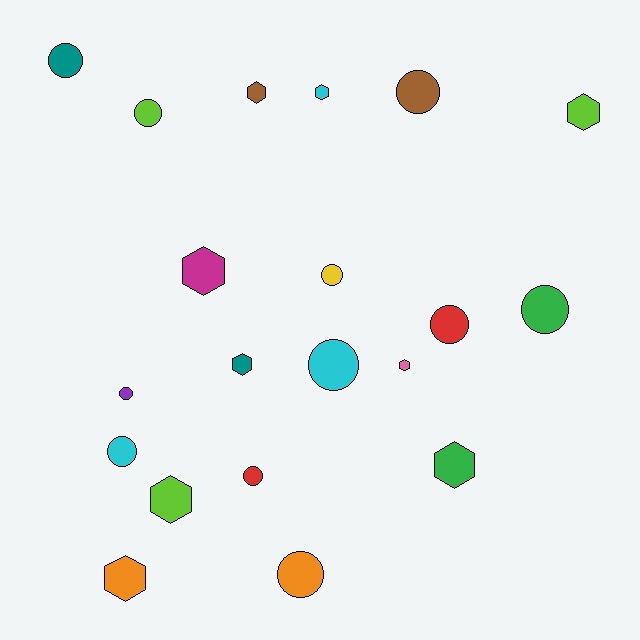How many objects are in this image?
There are 20 objects.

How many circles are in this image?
There are 11 circles.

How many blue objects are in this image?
There are no blue objects.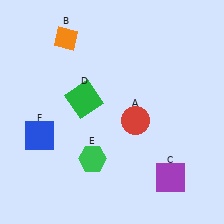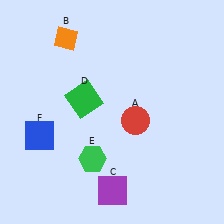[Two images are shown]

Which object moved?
The purple square (C) moved left.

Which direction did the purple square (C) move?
The purple square (C) moved left.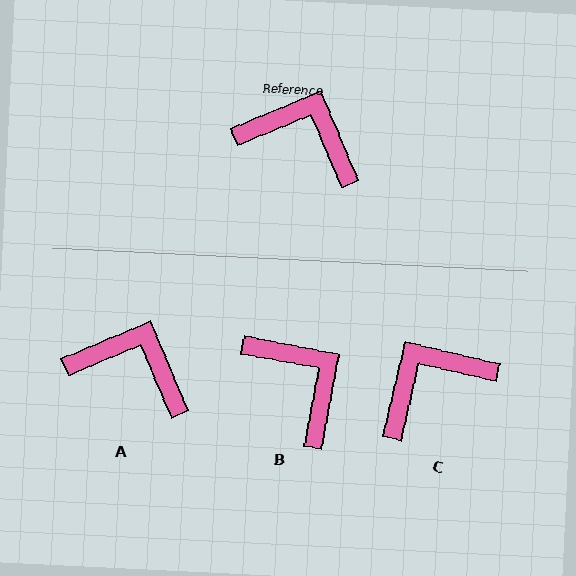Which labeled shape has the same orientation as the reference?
A.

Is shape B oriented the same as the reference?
No, it is off by about 33 degrees.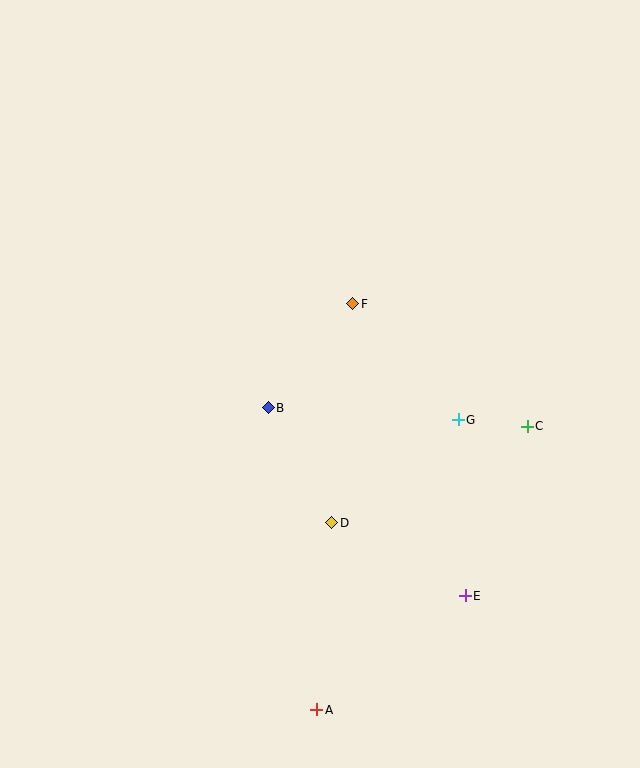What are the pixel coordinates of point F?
Point F is at (353, 304).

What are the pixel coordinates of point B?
Point B is at (268, 408).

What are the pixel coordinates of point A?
Point A is at (317, 710).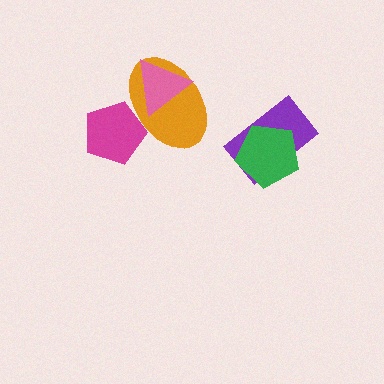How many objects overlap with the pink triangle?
1 object overlaps with the pink triangle.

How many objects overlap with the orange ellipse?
2 objects overlap with the orange ellipse.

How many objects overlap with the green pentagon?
1 object overlaps with the green pentagon.